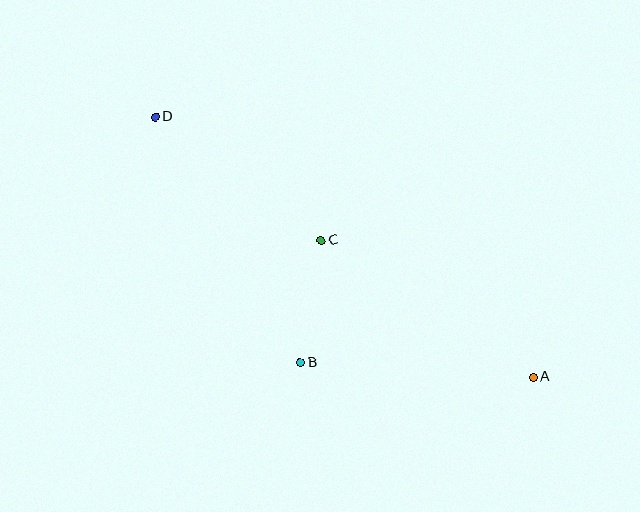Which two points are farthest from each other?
Points A and D are farthest from each other.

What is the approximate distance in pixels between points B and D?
The distance between B and D is approximately 285 pixels.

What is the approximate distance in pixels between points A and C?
The distance between A and C is approximately 252 pixels.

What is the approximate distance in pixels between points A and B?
The distance between A and B is approximately 233 pixels.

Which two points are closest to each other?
Points B and C are closest to each other.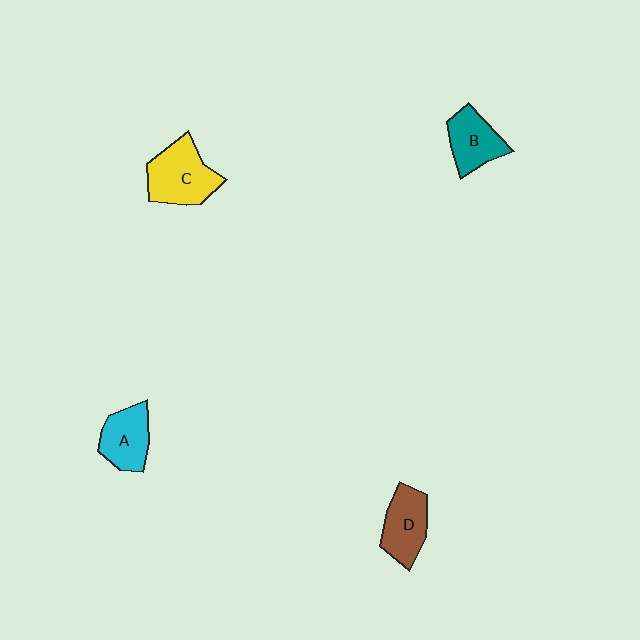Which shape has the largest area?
Shape C (yellow).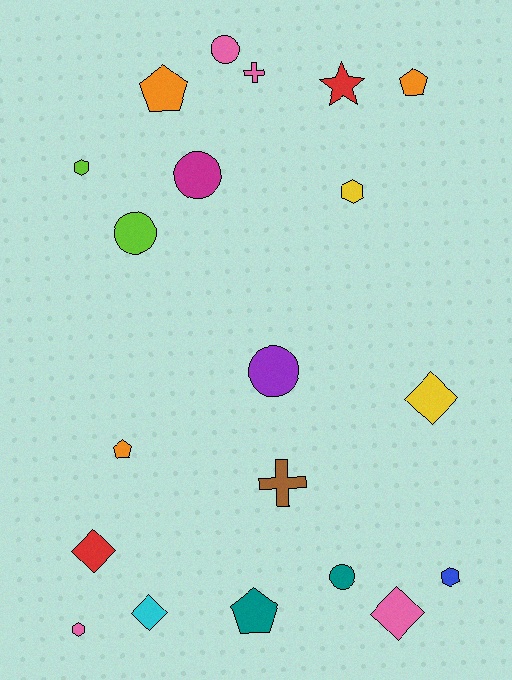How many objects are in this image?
There are 20 objects.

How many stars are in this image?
There is 1 star.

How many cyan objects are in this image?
There is 1 cyan object.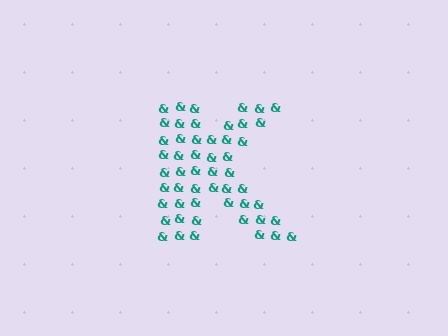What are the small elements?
The small elements are ampersands.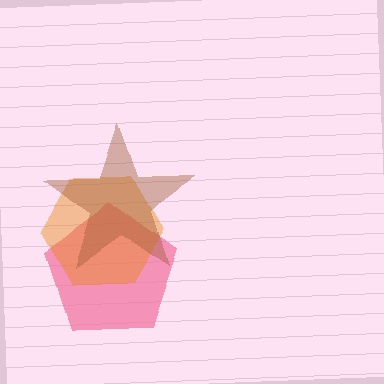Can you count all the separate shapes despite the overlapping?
Yes, there are 3 separate shapes.